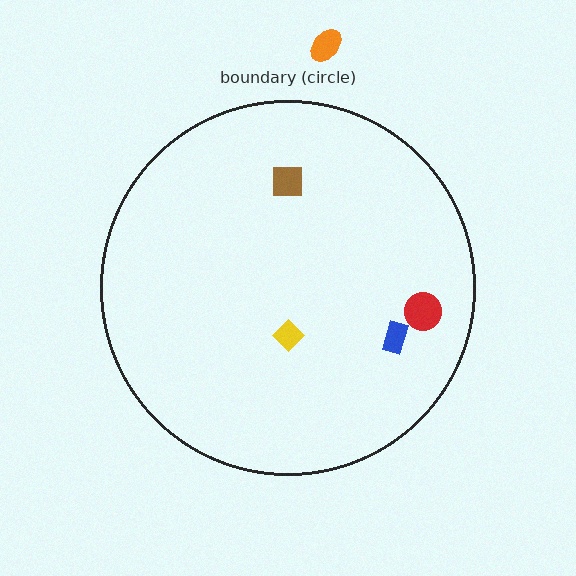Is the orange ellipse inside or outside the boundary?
Outside.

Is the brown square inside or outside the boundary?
Inside.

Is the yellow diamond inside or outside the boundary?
Inside.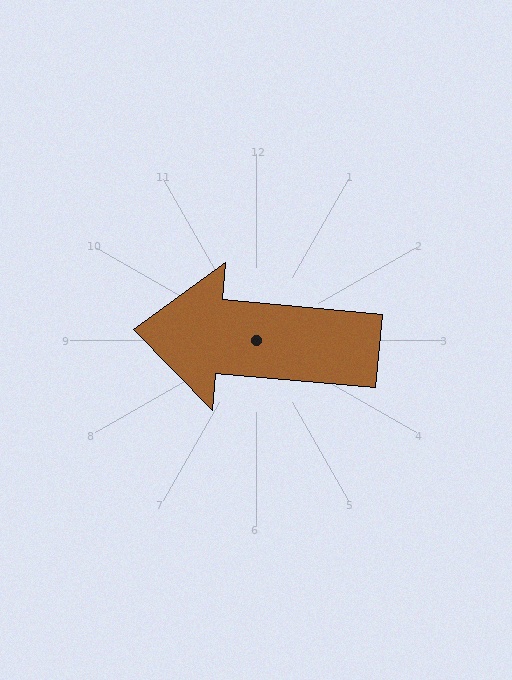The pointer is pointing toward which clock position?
Roughly 9 o'clock.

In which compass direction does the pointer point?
West.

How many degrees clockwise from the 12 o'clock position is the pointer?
Approximately 275 degrees.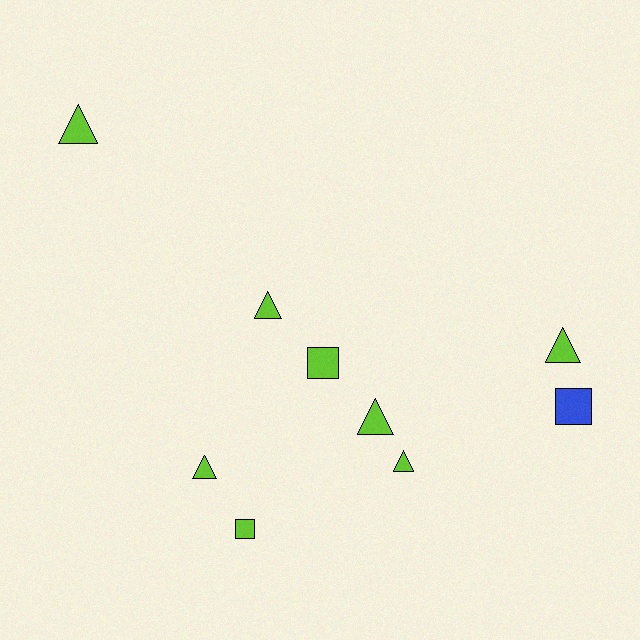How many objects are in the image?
There are 9 objects.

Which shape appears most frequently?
Triangle, with 6 objects.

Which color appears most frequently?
Lime, with 8 objects.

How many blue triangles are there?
There are no blue triangles.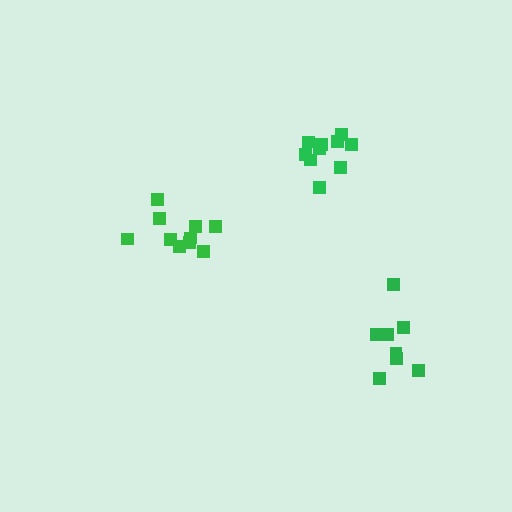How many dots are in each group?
Group 1: 8 dots, Group 2: 10 dots, Group 3: 10 dots (28 total).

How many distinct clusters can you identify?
There are 3 distinct clusters.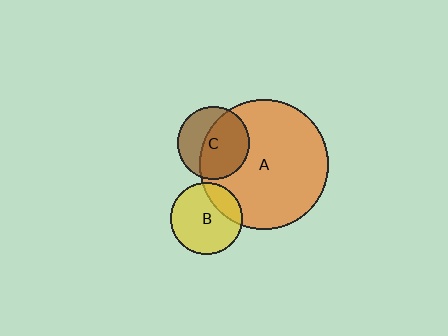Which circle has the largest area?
Circle A (orange).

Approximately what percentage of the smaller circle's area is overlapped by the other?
Approximately 60%.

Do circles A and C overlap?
Yes.